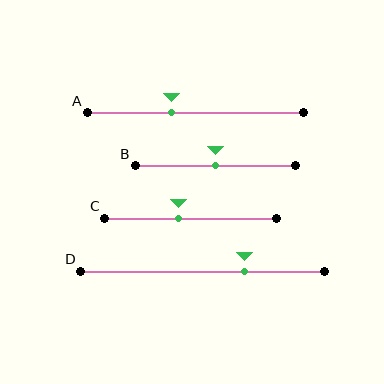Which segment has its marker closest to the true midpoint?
Segment B has its marker closest to the true midpoint.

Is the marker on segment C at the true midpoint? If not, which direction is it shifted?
No, the marker on segment C is shifted to the left by about 7% of the segment length.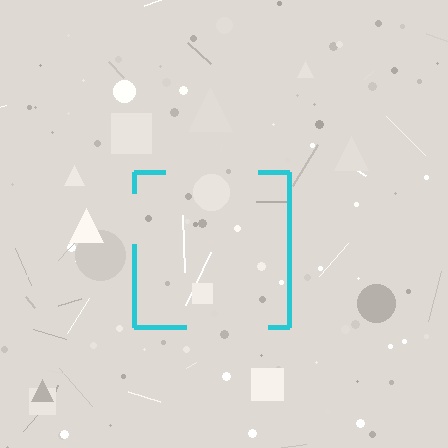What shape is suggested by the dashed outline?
The dashed outline suggests a square.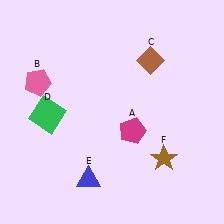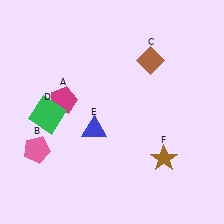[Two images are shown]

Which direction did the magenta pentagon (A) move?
The magenta pentagon (A) moved left.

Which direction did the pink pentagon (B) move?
The pink pentagon (B) moved down.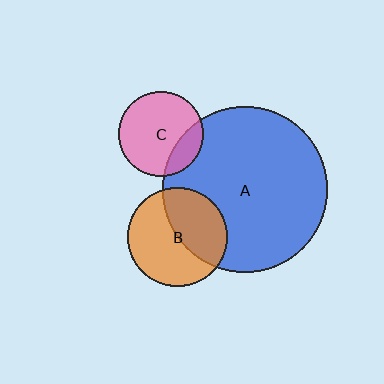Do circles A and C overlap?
Yes.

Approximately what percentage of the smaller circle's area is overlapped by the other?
Approximately 20%.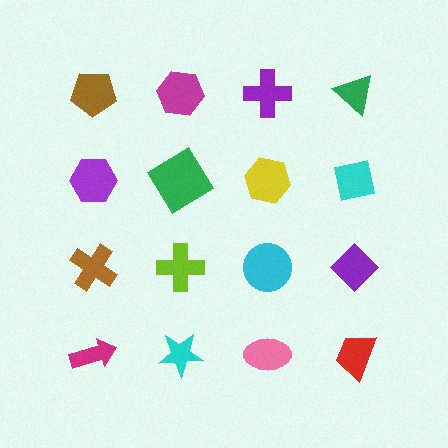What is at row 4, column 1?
A magenta arrow.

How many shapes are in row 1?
4 shapes.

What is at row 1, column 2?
A magenta hexagon.